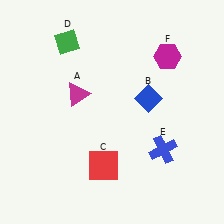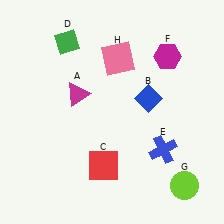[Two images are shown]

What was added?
A lime circle (G), a pink square (H) were added in Image 2.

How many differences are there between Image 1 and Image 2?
There are 2 differences between the two images.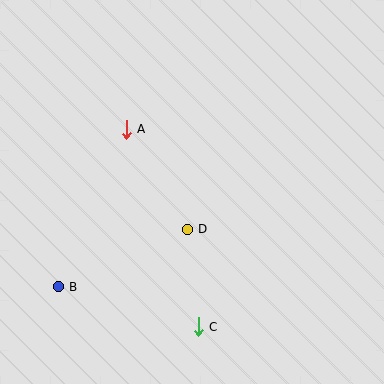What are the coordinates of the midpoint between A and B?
The midpoint between A and B is at (92, 208).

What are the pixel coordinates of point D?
Point D is at (187, 229).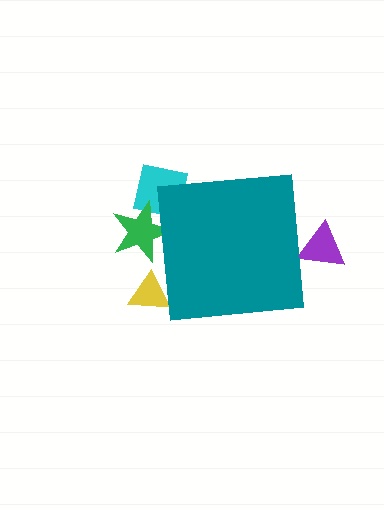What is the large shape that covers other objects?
A teal square.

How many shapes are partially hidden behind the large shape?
4 shapes are partially hidden.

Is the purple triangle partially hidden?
Yes, the purple triangle is partially hidden behind the teal square.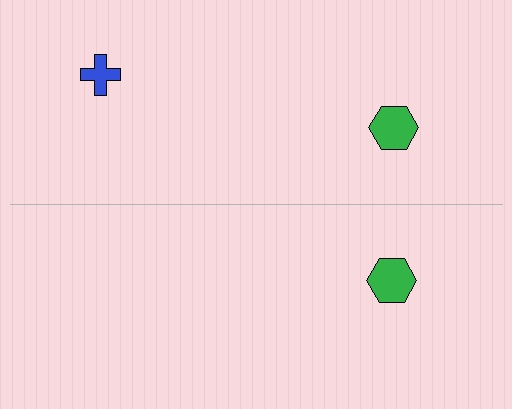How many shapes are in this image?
There are 3 shapes in this image.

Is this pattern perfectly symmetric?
No, the pattern is not perfectly symmetric. A blue cross is missing from the bottom side.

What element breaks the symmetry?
A blue cross is missing from the bottom side.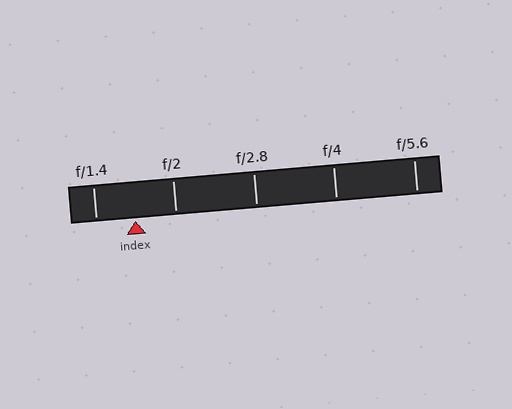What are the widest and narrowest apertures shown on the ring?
The widest aperture shown is f/1.4 and the narrowest is f/5.6.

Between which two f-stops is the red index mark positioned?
The index mark is between f/1.4 and f/2.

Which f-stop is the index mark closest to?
The index mark is closest to f/1.4.